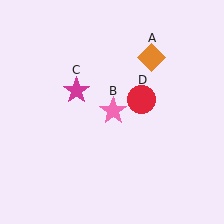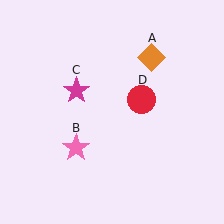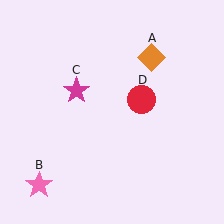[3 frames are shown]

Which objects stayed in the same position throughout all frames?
Orange diamond (object A) and magenta star (object C) and red circle (object D) remained stationary.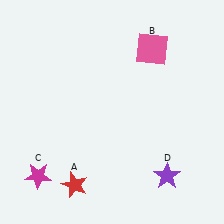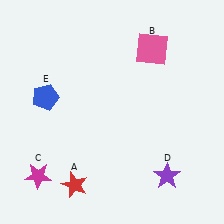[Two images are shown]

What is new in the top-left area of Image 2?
A blue pentagon (E) was added in the top-left area of Image 2.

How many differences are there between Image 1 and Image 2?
There is 1 difference between the two images.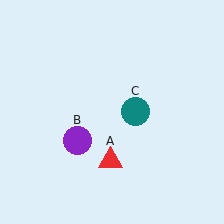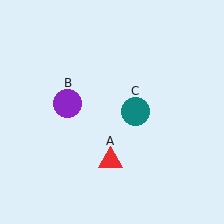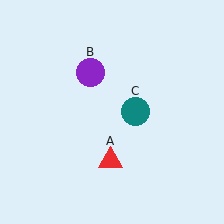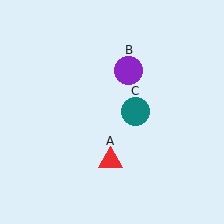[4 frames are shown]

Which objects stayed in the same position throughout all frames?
Red triangle (object A) and teal circle (object C) remained stationary.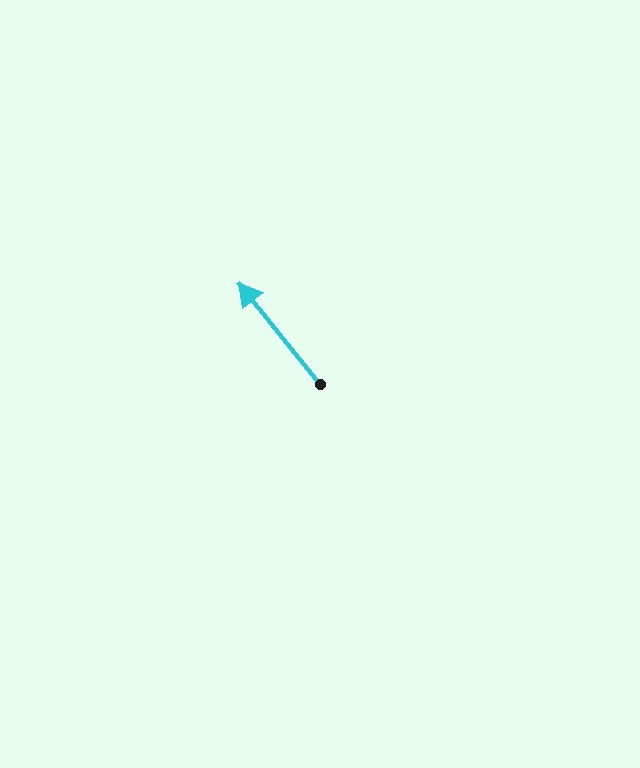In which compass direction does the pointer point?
Northwest.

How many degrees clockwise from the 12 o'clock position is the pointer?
Approximately 321 degrees.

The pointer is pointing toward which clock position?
Roughly 11 o'clock.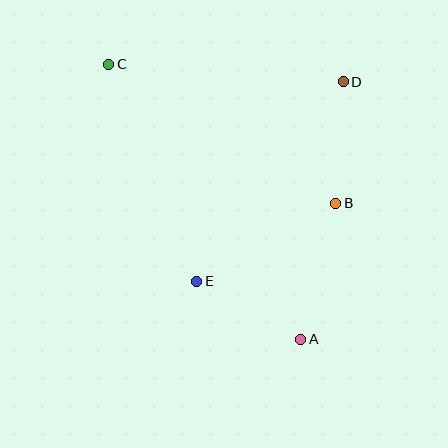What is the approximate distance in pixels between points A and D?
The distance between A and D is approximately 261 pixels.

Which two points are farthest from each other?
Points A and C are farthest from each other.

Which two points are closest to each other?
Points A and E are closest to each other.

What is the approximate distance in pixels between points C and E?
The distance between C and E is approximately 234 pixels.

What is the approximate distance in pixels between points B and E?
The distance between B and E is approximately 159 pixels.